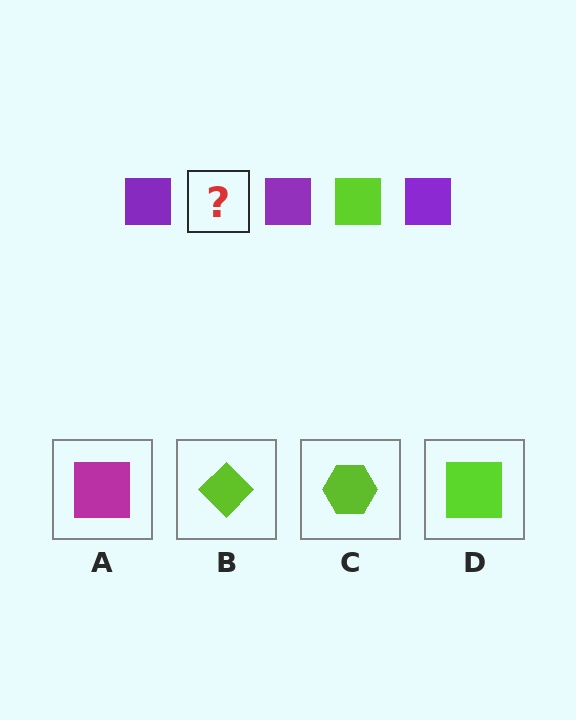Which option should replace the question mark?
Option D.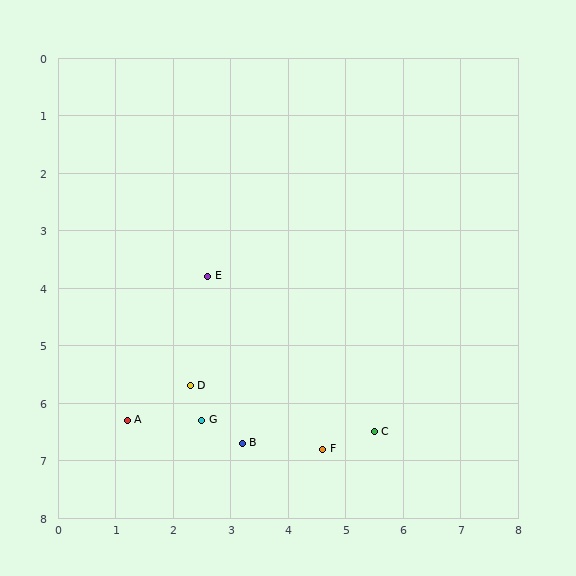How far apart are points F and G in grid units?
Points F and G are about 2.2 grid units apart.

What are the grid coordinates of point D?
Point D is at approximately (2.3, 5.7).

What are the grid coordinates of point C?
Point C is at approximately (5.5, 6.5).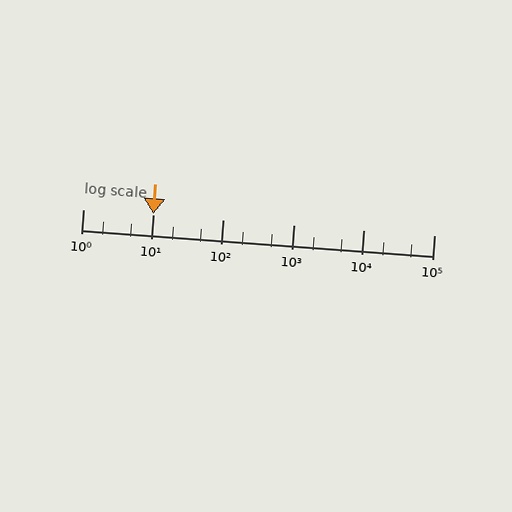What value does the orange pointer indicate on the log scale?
The pointer indicates approximately 9.9.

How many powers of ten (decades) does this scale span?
The scale spans 5 decades, from 1 to 100000.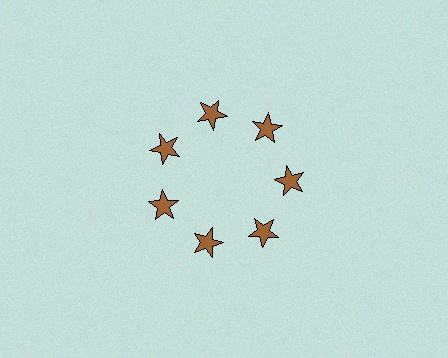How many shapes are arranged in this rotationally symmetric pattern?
There are 7 shapes, arranged in 7 groups of 1.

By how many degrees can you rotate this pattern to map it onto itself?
The pattern maps onto itself every 51 degrees of rotation.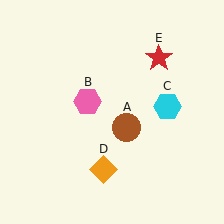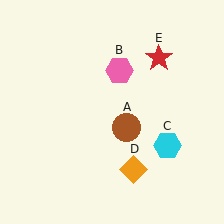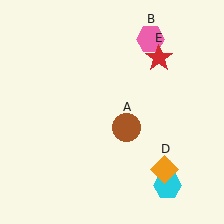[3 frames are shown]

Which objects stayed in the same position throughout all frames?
Brown circle (object A) and red star (object E) remained stationary.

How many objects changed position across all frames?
3 objects changed position: pink hexagon (object B), cyan hexagon (object C), orange diamond (object D).